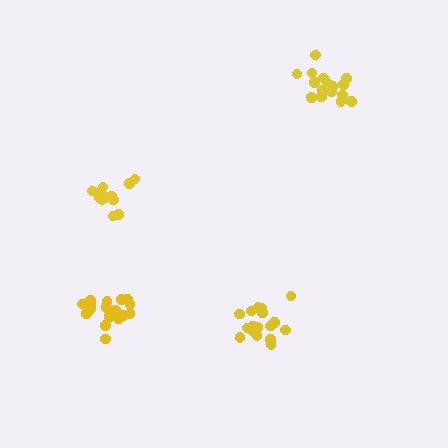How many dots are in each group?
Group 1: 13 dots, Group 2: 18 dots, Group 3: 16 dots, Group 4: 17 dots (64 total).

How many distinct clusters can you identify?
There are 4 distinct clusters.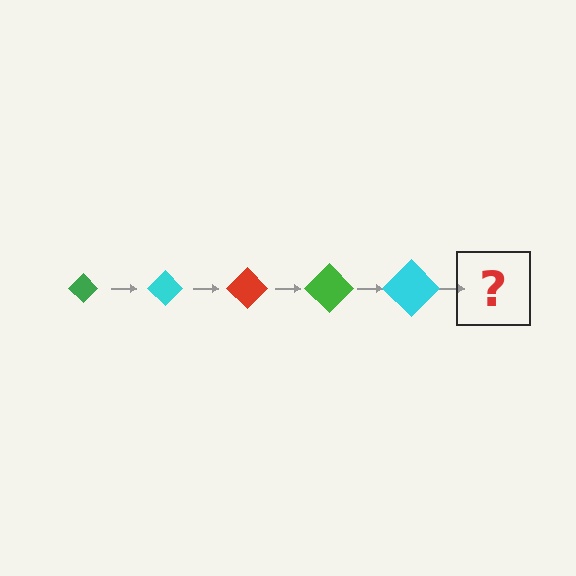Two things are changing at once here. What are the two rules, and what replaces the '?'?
The two rules are that the diamond grows larger each step and the color cycles through green, cyan, and red. The '?' should be a red diamond, larger than the previous one.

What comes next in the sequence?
The next element should be a red diamond, larger than the previous one.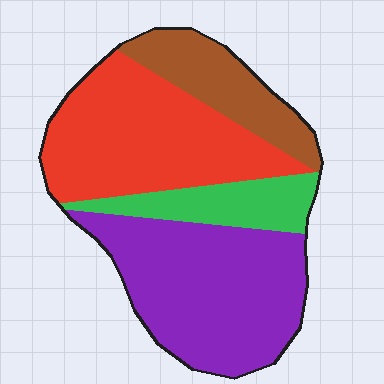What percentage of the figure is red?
Red takes up about one third (1/3) of the figure.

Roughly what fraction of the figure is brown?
Brown covers around 15% of the figure.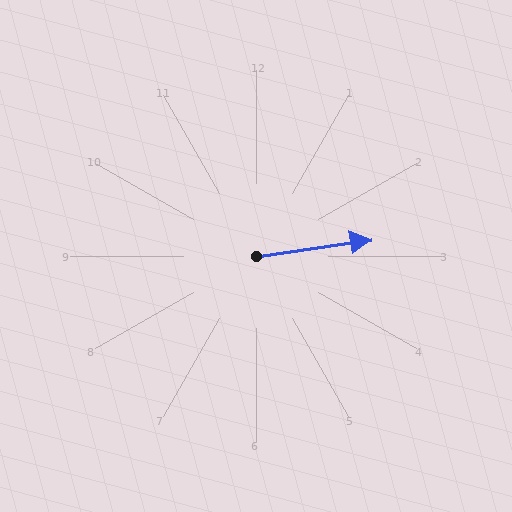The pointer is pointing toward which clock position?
Roughly 3 o'clock.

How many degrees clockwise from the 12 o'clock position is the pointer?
Approximately 82 degrees.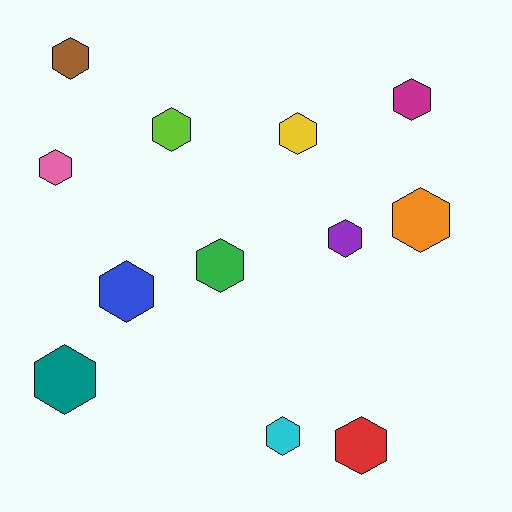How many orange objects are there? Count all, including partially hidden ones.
There is 1 orange object.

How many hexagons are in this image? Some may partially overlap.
There are 12 hexagons.